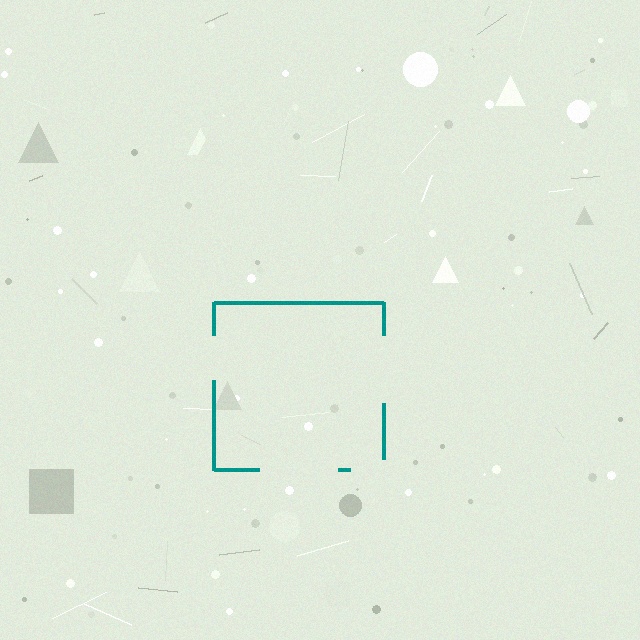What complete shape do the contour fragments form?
The contour fragments form a square.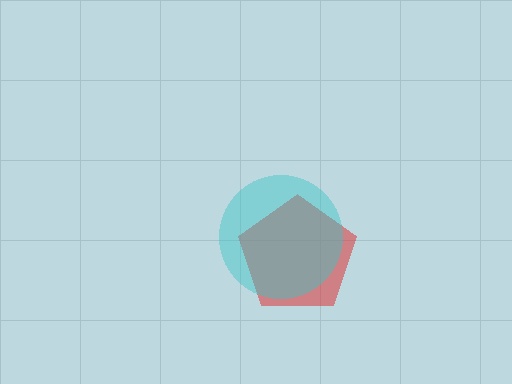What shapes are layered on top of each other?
The layered shapes are: a red pentagon, a cyan circle.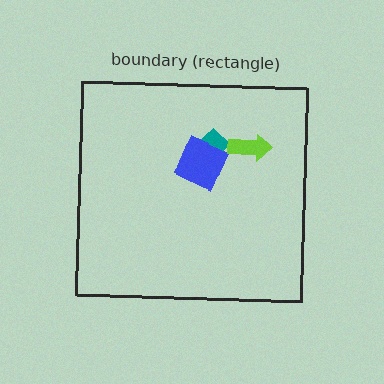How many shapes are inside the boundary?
3 inside, 0 outside.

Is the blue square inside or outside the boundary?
Inside.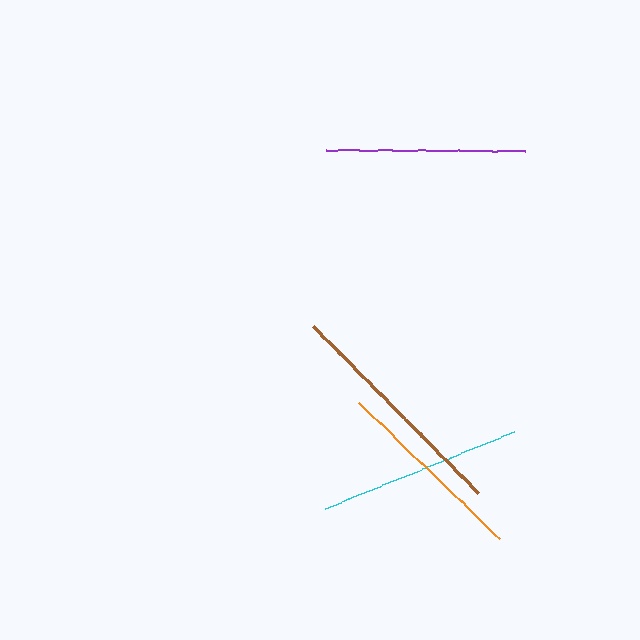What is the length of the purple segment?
The purple segment is approximately 199 pixels long.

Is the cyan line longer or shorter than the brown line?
The brown line is longer than the cyan line.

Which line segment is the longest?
The brown line is the longest at approximately 235 pixels.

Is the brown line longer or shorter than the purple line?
The brown line is longer than the purple line.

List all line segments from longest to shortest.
From longest to shortest: brown, cyan, purple, orange.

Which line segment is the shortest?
The orange line is the shortest at approximately 195 pixels.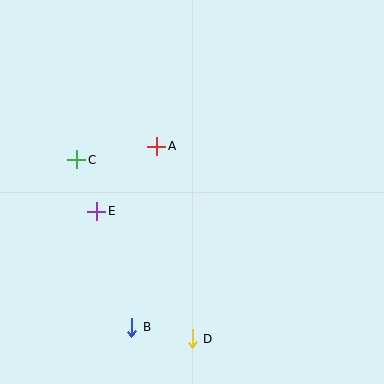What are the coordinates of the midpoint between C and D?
The midpoint between C and D is at (135, 249).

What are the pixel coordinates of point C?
Point C is at (77, 160).